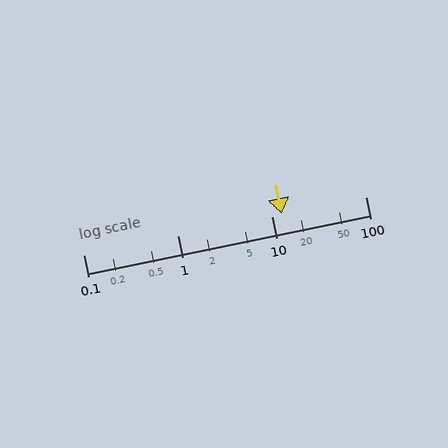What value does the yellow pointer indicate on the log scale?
The pointer indicates approximately 13.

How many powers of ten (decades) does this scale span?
The scale spans 3 decades, from 0.1 to 100.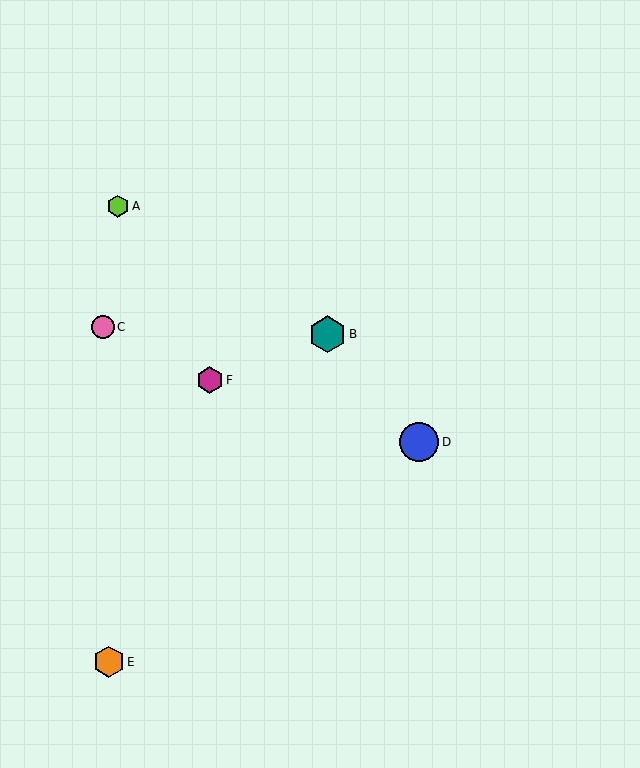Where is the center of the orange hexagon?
The center of the orange hexagon is at (109, 662).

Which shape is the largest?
The blue circle (labeled D) is the largest.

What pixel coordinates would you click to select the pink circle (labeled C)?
Click at (103, 327) to select the pink circle C.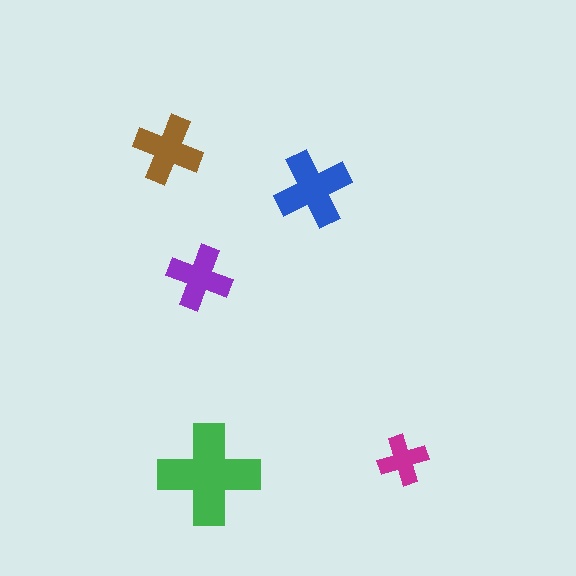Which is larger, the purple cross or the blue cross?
The blue one.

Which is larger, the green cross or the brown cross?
The green one.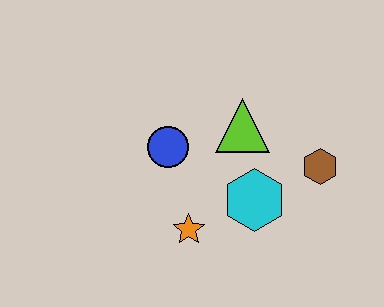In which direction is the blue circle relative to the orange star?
The blue circle is above the orange star.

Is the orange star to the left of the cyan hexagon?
Yes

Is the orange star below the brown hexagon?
Yes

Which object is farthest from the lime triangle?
The orange star is farthest from the lime triangle.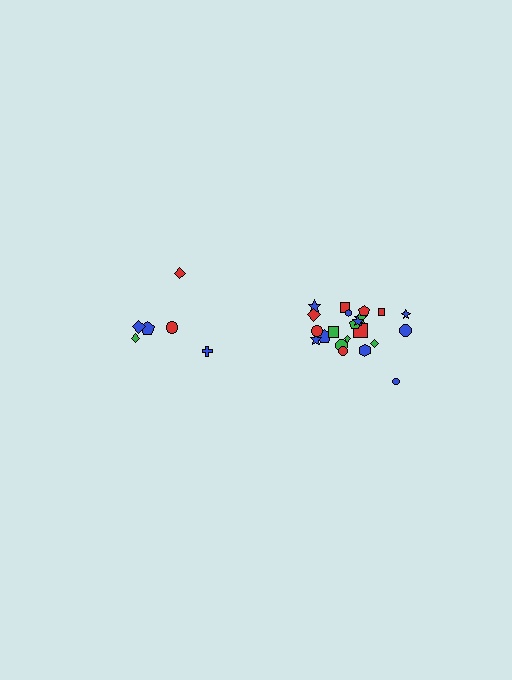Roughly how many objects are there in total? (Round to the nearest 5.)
Roughly 30 objects in total.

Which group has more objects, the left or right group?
The right group.